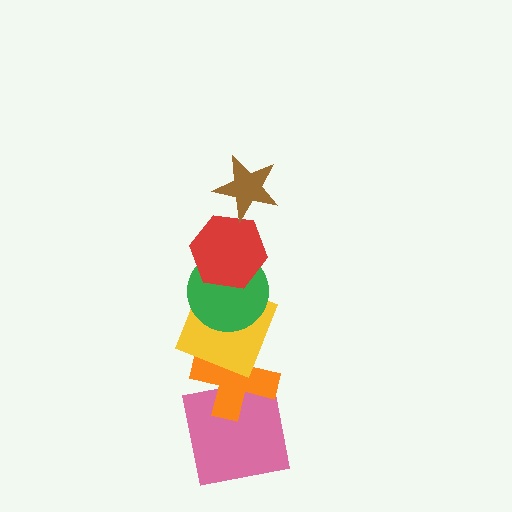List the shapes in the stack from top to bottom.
From top to bottom: the brown star, the red hexagon, the green circle, the yellow square, the orange cross, the pink square.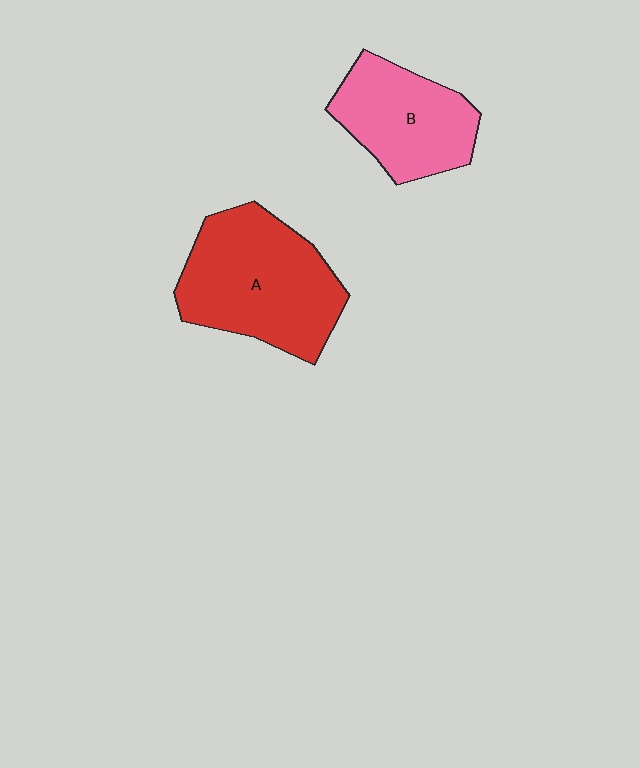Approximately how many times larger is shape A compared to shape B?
Approximately 1.4 times.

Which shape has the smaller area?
Shape B (pink).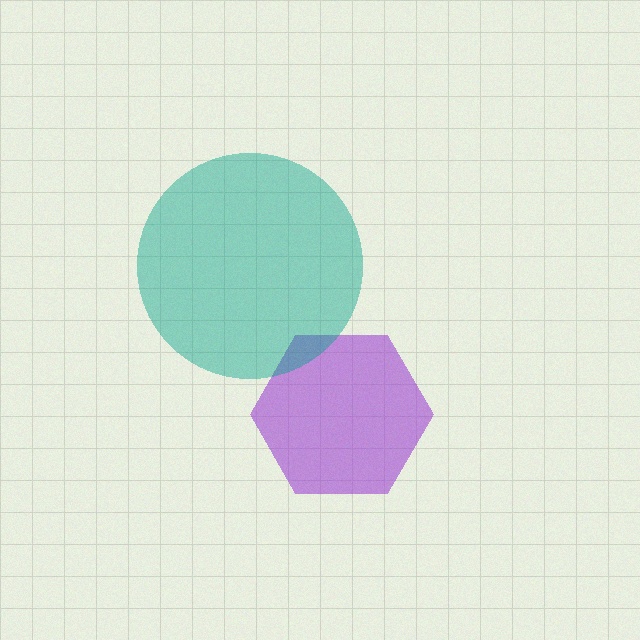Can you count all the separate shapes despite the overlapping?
Yes, there are 2 separate shapes.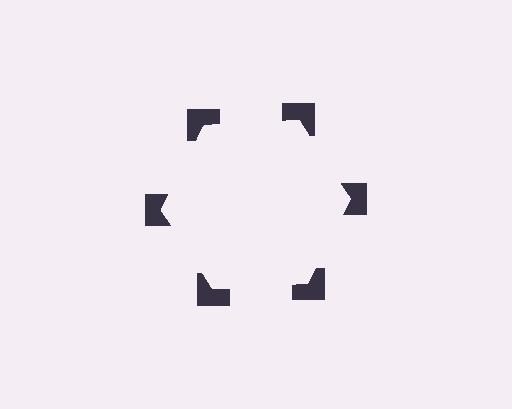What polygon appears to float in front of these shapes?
An illusory hexagon — its edges are inferred from the aligned wedge cuts in the notched squares, not physically drawn.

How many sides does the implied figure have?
6 sides.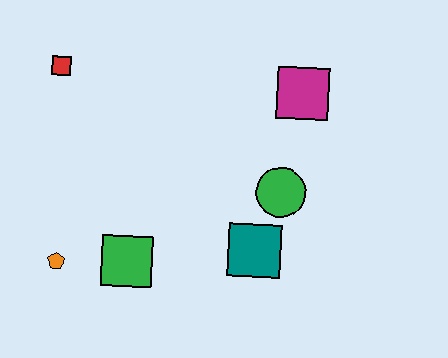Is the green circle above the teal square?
Yes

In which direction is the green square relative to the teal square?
The green square is to the left of the teal square.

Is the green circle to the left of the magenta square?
Yes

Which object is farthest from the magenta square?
The orange pentagon is farthest from the magenta square.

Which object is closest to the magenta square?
The green circle is closest to the magenta square.